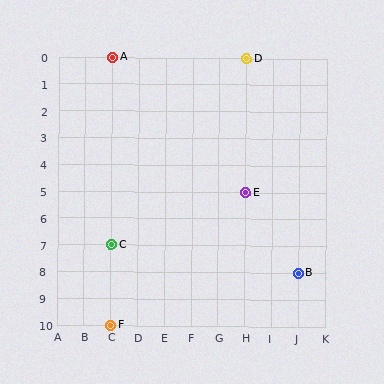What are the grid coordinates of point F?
Point F is at grid coordinates (C, 10).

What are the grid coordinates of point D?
Point D is at grid coordinates (H, 0).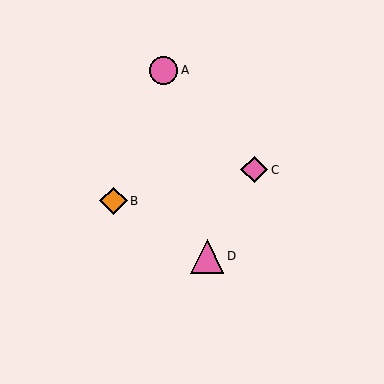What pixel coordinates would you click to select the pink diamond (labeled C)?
Click at (254, 170) to select the pink diamond C.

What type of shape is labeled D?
Shape D is a pink triangle.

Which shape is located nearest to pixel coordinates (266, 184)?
The pink diamond (labeled C) at (254, 170) is nearest to that location.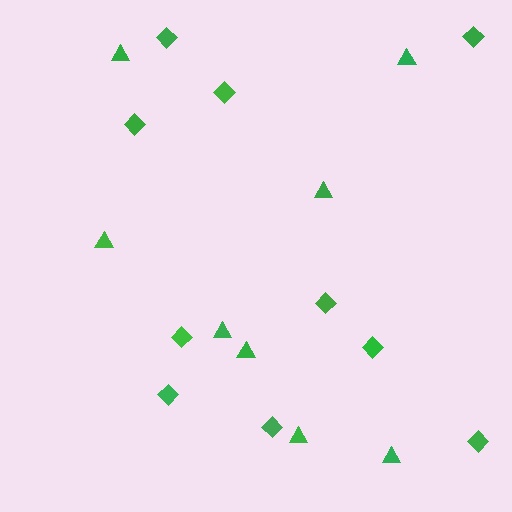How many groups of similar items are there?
There are 2 groups: one group of diamonds (10) and one group of triangles (8).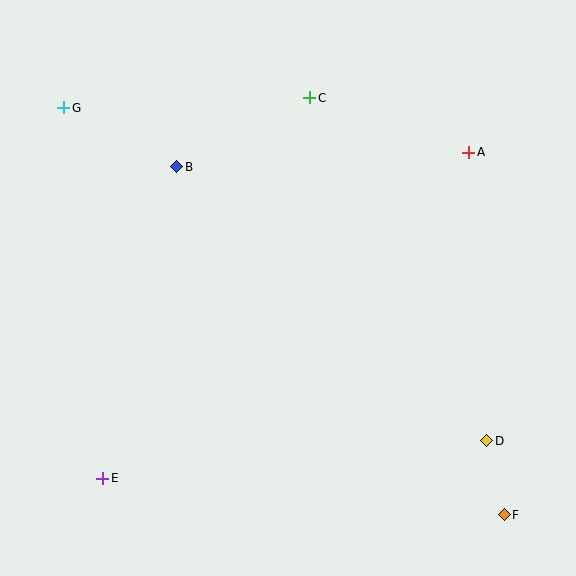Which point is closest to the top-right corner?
Point A is closest to the top-right corner.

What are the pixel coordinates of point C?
Point C is at (310, 98).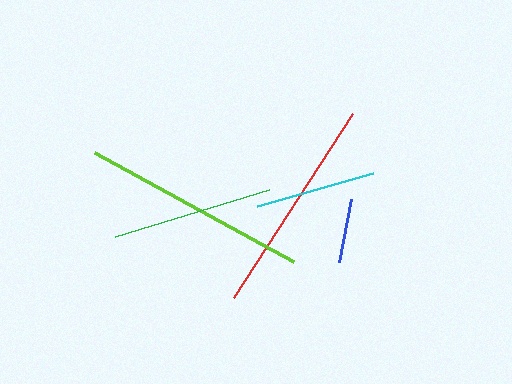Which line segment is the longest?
The lime line is the longest at approximately 227 pixels.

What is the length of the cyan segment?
The cyan segment is approximately 121 pixels long.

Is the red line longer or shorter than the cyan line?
The red line is longer than the cyan line.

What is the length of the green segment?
The green segment is approximately 161 pixels long.